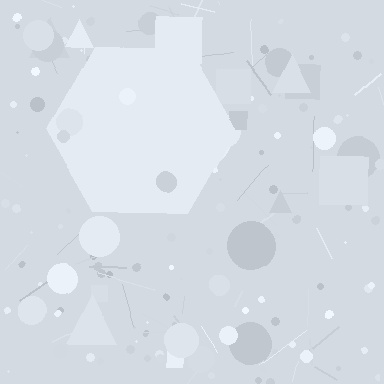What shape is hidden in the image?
A hexagon is hidden in the image.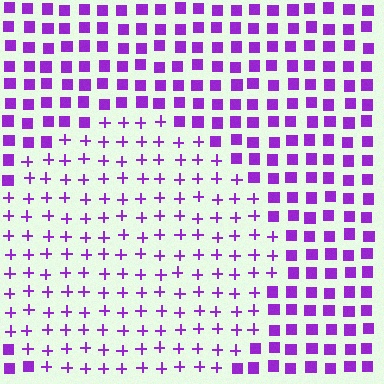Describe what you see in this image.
The image is filled with small purple elements arranged in a uniform grid. A circle-shaped region contains plus signs, while the surrounding area contains squares. The boundary is defined purely by the change in element shape.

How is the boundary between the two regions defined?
The boundary is defined by a change in element shape: plus signs inside vs. squares outside. All elements share the same color and spacing.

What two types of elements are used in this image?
The image uses plus signs inside the circle region and squares outside it.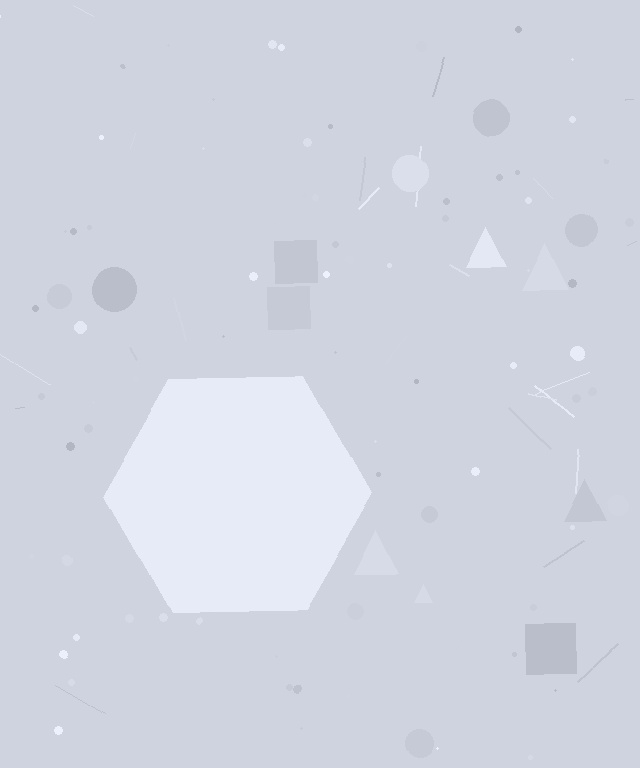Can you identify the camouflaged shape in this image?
The camouflaged shape is a hexagon.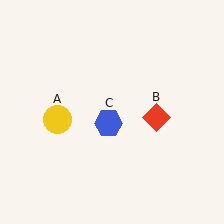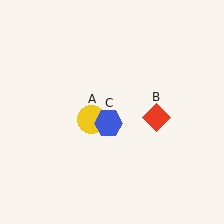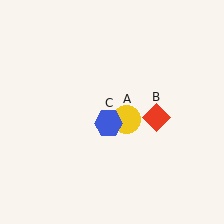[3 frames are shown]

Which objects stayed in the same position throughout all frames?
Red diamond (object B) and blue hexagon (object C) remained stationary.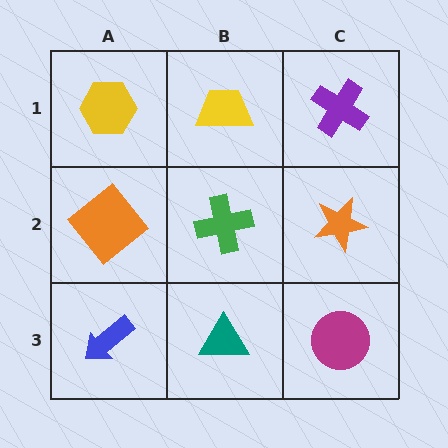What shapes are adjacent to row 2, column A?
A yellow hexagon (row 1, column A), a blue arrow (row 3, column A), a green cross (row 2, column B).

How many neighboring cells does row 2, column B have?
4.